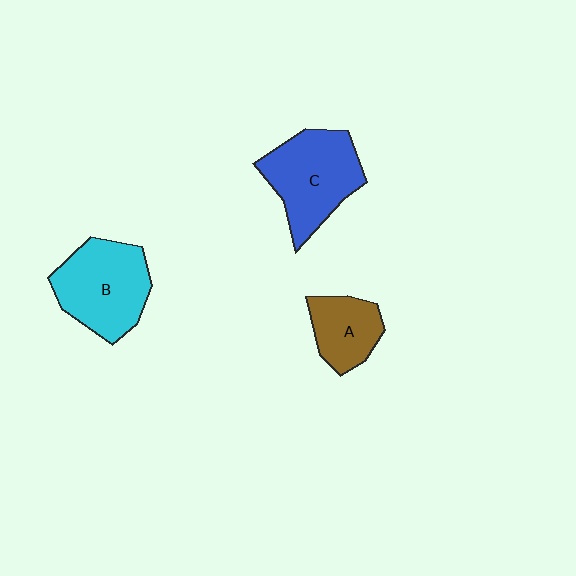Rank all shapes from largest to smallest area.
From largest to smallest: C (blue), B (cyan), A (brown).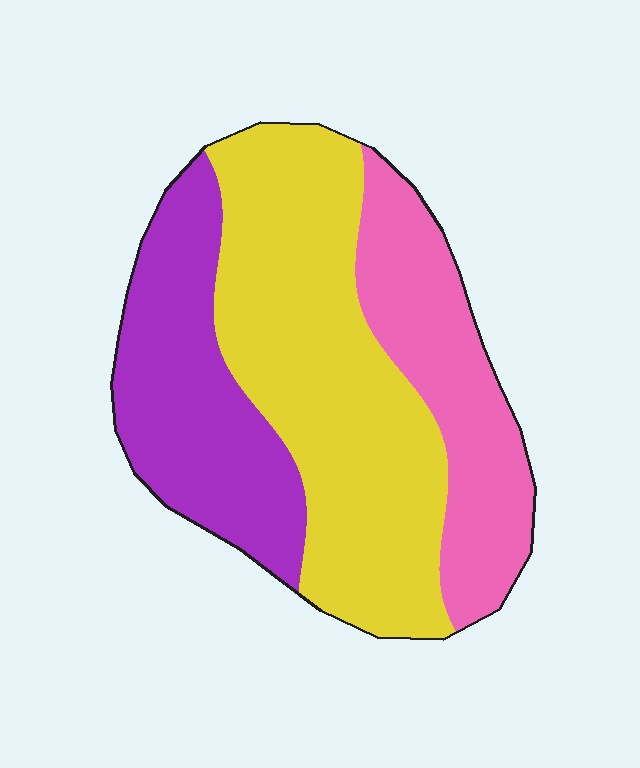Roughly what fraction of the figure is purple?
Purple covers roughly 25% of the figure.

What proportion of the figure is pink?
Pink takes up about one quarter (1/4) of the figure.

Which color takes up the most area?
Yellow, at roughly 50%.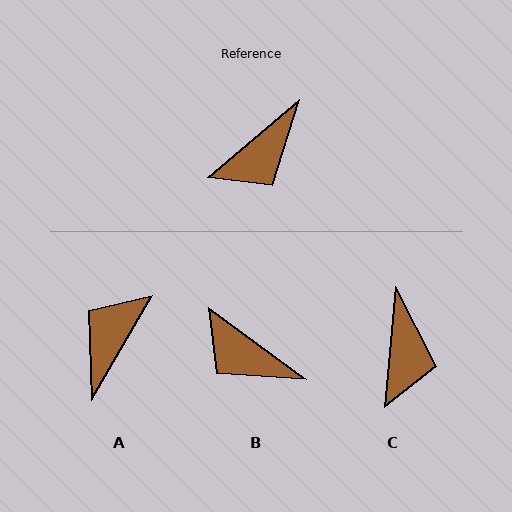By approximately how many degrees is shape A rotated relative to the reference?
Approximately 160 degrees clockwise.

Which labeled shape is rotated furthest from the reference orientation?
A, about 160 degrees away.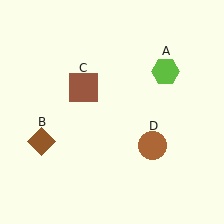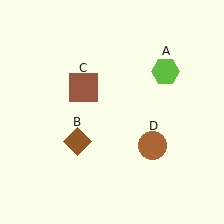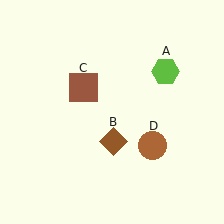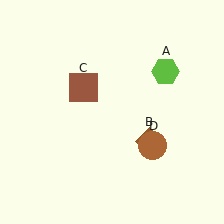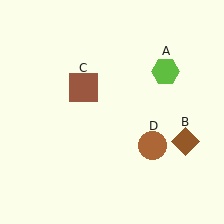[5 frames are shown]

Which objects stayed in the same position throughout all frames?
Lime hexagon (object A) and brown square (object C) and brown circle (object D) remained stationary.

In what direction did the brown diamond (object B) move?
The brown diamond (object B) moved right.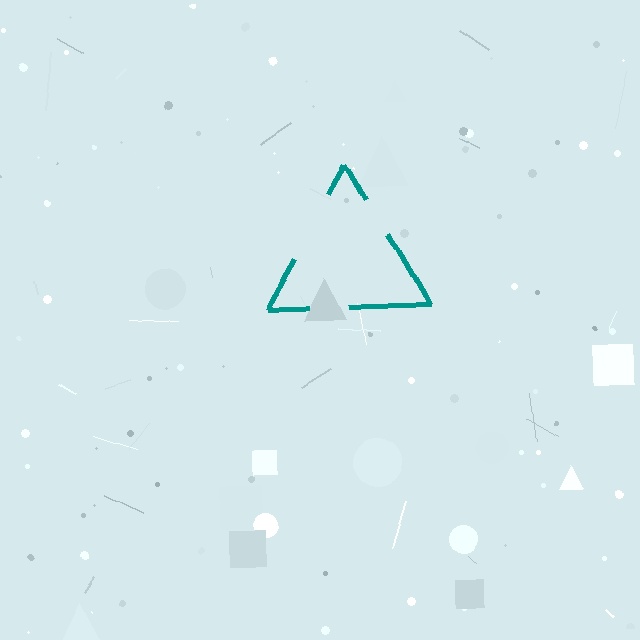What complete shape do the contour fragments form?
The contour fragments form a triangle.